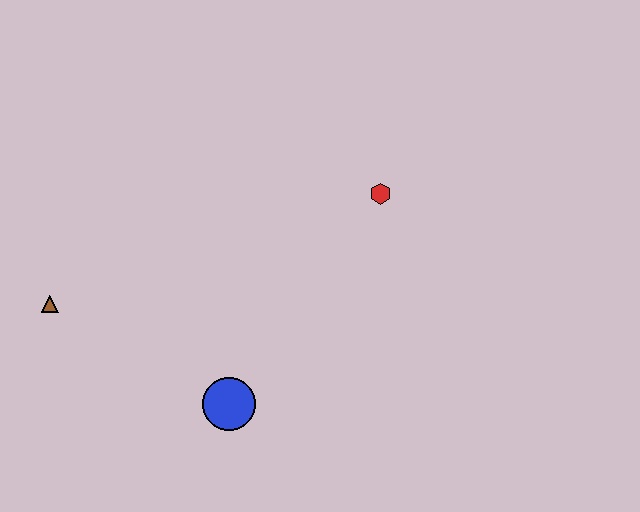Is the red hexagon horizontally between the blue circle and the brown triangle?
No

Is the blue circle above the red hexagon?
No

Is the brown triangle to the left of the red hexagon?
Yes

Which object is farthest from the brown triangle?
The red hexagon is farthest from the brown triangle.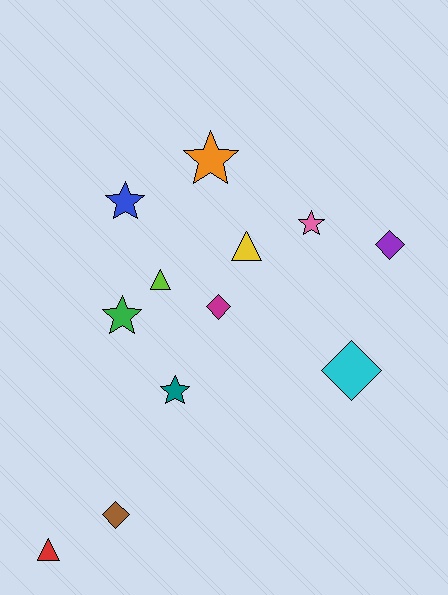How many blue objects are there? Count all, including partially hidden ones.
There is 1 blue object.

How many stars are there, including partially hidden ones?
There are 5 stars.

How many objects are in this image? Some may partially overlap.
There are 12 objects.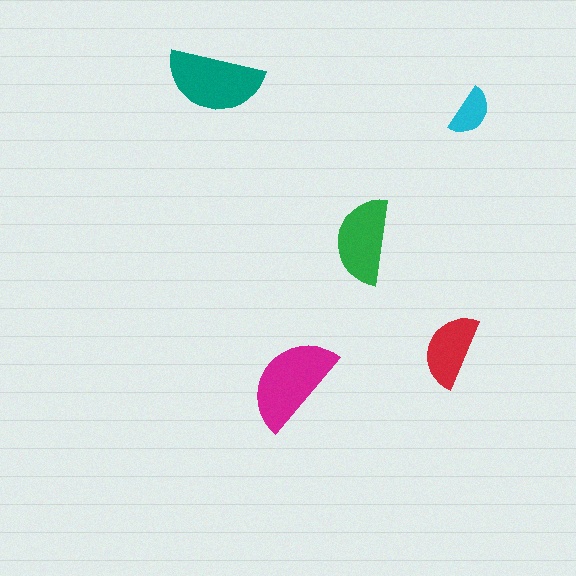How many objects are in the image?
There are 5 objects in the image.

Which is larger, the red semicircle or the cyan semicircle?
The red one.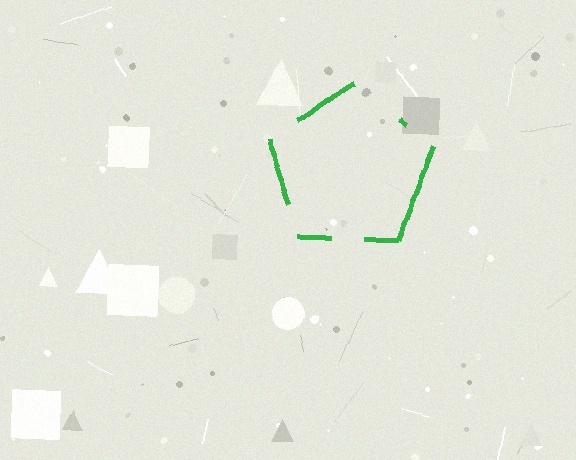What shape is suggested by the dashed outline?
The dashed outline suggests a pentagon.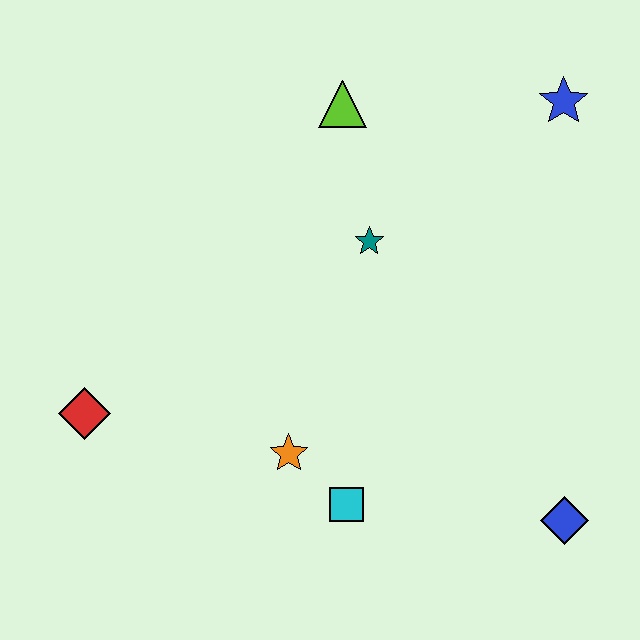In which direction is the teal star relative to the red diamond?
The teal star is to the right of the red diamond.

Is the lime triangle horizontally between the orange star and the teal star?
Yes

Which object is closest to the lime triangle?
The teal star is closest to the lime triangle.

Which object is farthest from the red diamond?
The blue star is farthest from the red diamond.